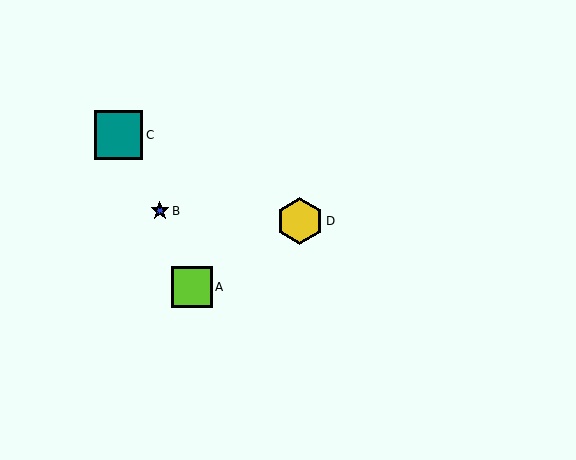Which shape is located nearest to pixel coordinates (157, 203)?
The blue star (labeled B) at (160, 211) is nearest to that location.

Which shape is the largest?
The teal square (labeled C) is the largest.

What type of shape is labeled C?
Shape C is a teal square.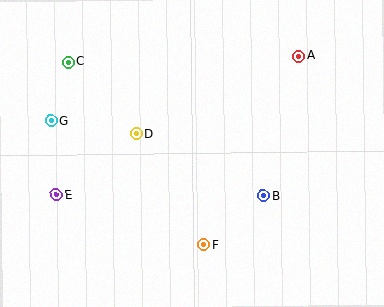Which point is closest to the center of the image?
Point D at (136, 134) is closest to the center.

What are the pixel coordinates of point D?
Point D is at (136, 134).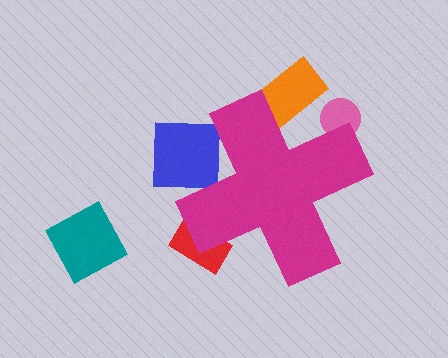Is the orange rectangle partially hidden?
Yes, the orange rectangle is partially hidden behind the magenta cross.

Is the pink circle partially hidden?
Yes, the pink circle is partially hidden behind the magenta cross.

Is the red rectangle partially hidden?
Yes, the red rectangle is partially hidden behind the magenta cross.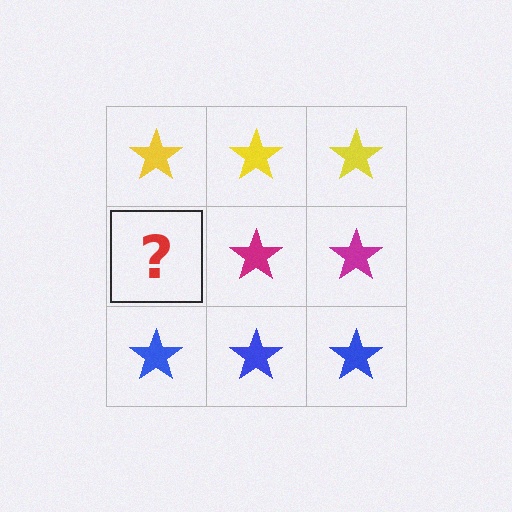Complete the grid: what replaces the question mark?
The question mark should be replaced with a magenta star.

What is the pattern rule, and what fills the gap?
The rule is that each row has a consistent color. The gap should be filled with a magenta star.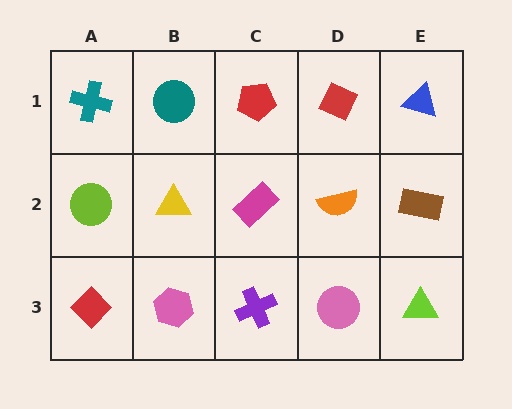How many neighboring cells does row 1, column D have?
3.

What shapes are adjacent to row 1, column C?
A magenta rectangle (row 2, column C), a teal circle (row 1, column B), a red diamond (row 1, column D).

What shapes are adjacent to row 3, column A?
A lime circle (row 2, column A), a pink hexagon (row 3, column B).